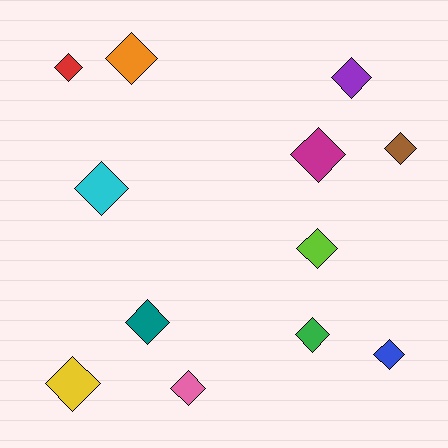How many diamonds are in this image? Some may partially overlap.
There are 12 diamonds.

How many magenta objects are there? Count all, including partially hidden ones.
There is 1 magenta object.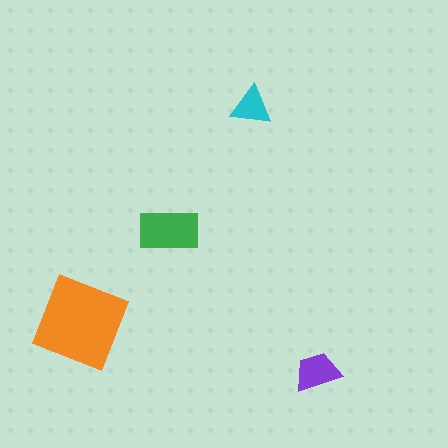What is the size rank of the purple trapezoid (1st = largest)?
3rd.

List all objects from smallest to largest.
The cyan triangle, the purple trapezoid, the green rectangle, the orange diamond.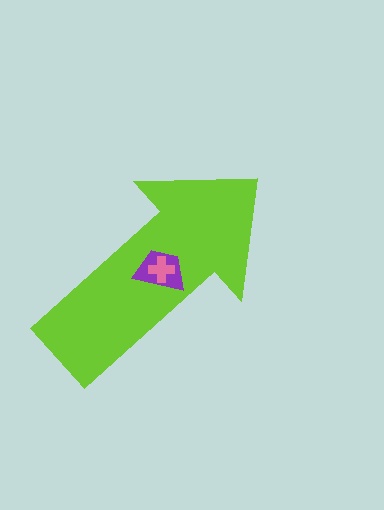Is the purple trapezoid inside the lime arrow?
Yes.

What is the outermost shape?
The lime arrow.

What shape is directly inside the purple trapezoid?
The pink cross.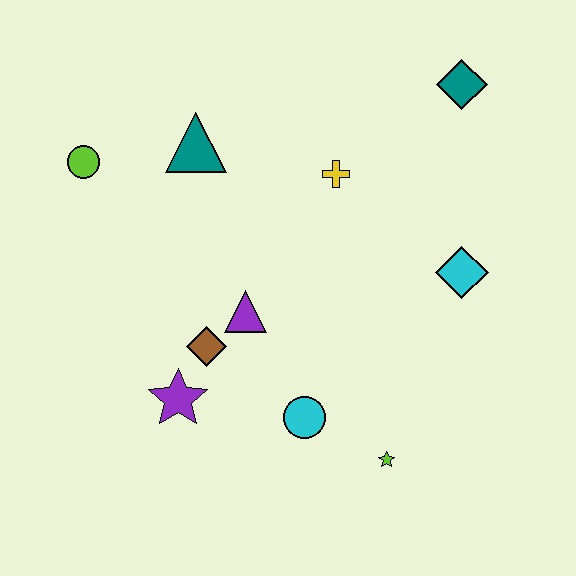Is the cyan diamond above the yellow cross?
No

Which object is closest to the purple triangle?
The brown diamond is closest to the purple triangle.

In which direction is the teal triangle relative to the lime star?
The teal triangle is above the lime star.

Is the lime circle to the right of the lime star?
No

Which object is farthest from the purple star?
The teal diamond is farthest from the purple star.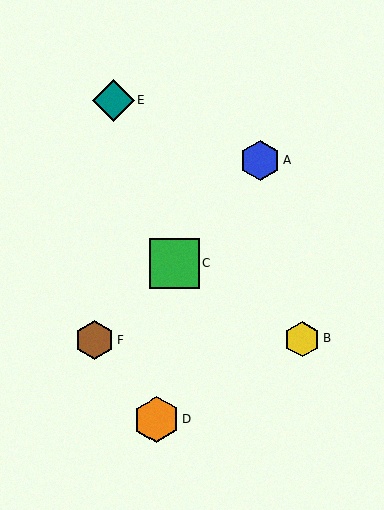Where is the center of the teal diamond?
The center of the teal diamond is at (113, 100).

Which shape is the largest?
The green square (labeled C) is the largest.